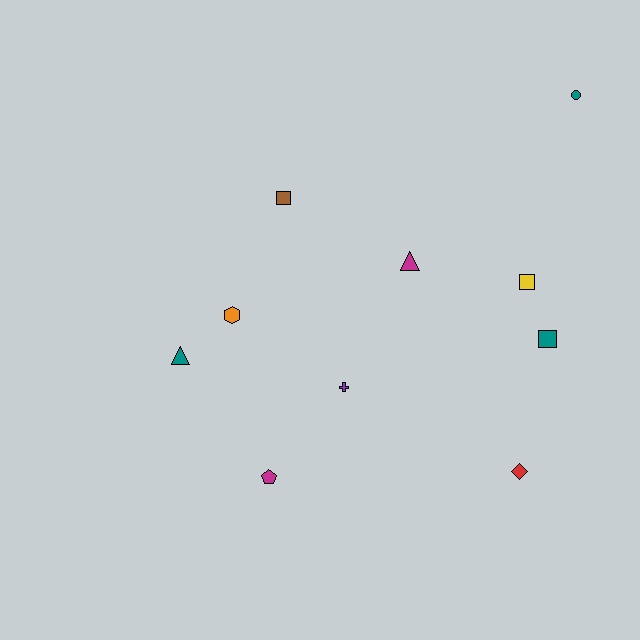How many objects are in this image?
There are 10 objects.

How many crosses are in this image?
There is 1 cross.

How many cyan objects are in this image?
There are no cyan objects.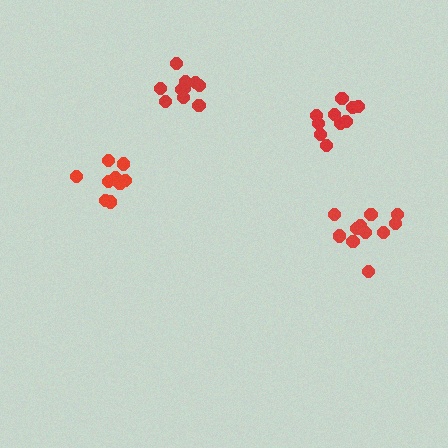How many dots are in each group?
Group 1: 10 dots, Group 2: 11 dots, Group 3: 9 dots, Group 4: 10 dots (40 total).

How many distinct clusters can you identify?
There are 4 distinct clusters.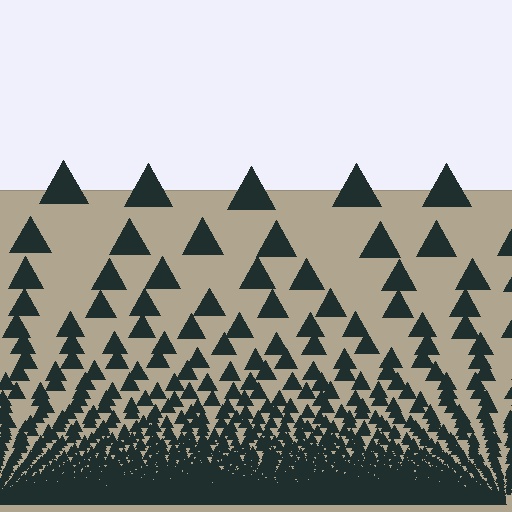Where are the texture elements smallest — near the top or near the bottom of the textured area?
Near the bottom.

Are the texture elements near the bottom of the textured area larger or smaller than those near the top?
Smaller. The gradient is inverted — elements near the bottom are smaller and denser.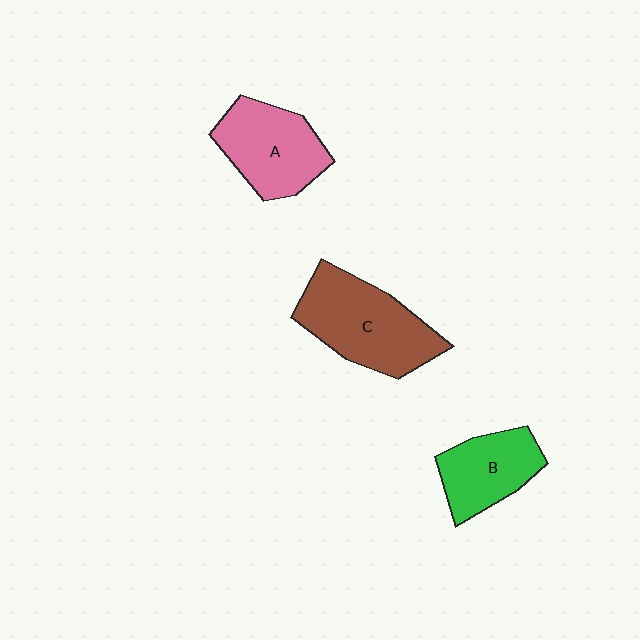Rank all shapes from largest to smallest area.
From largest to smallest: C (brown), A (pink), B (green).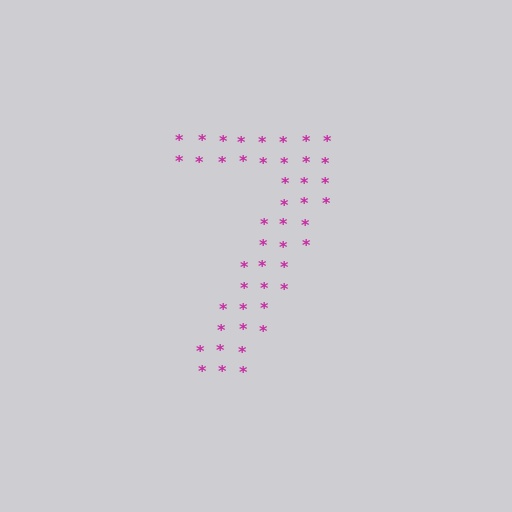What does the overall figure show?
The overall figure shows the digit 7.